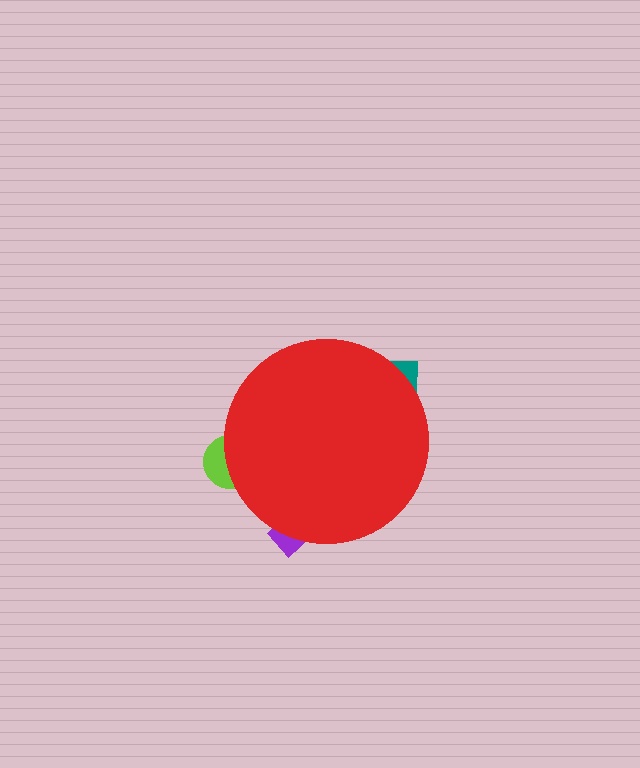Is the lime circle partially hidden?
Yes, the lime circle is partially hidden behind the red circle.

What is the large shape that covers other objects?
A red circle.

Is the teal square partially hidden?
Yes, the teal square is partially hidden behind the red circle.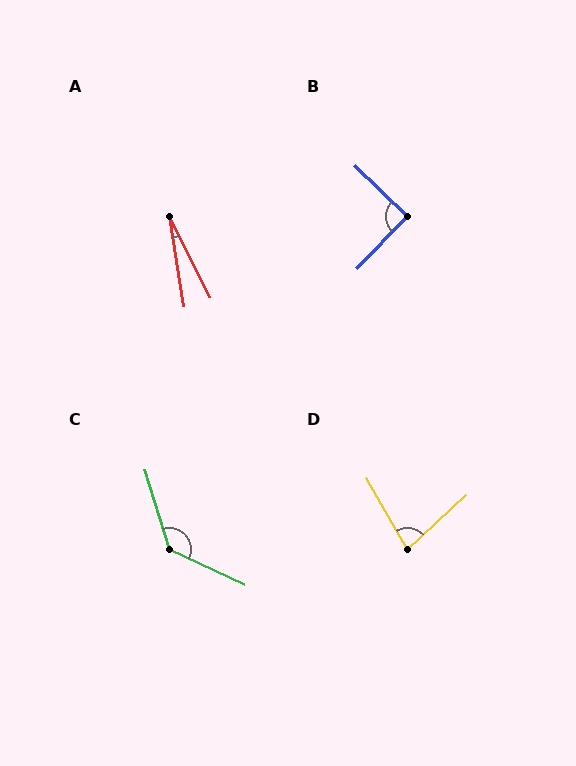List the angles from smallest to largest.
A (18°), D (77°), B (90°), C (132°).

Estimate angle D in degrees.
Approximately 77 degrees.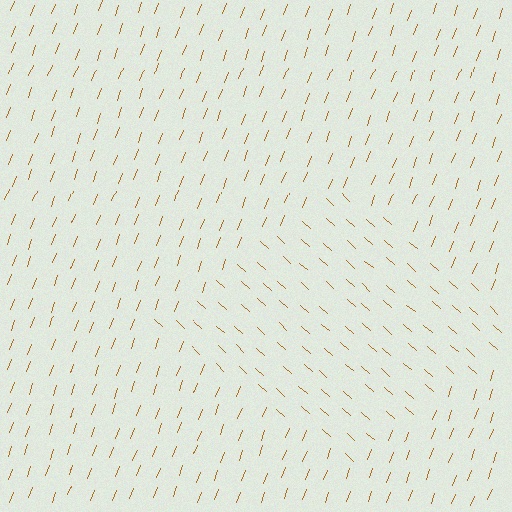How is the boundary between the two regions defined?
The boundary is defined purely by a change in line orientation (approximately 69 degrees difference). All lines are the same color and thickness.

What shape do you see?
I see a diamond.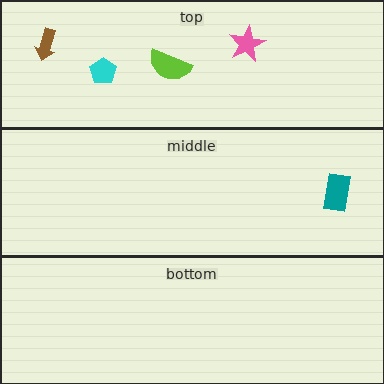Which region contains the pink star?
The top region.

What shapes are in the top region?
The cyan pentagon, the lime semicircle, the brown arrow, the pink star.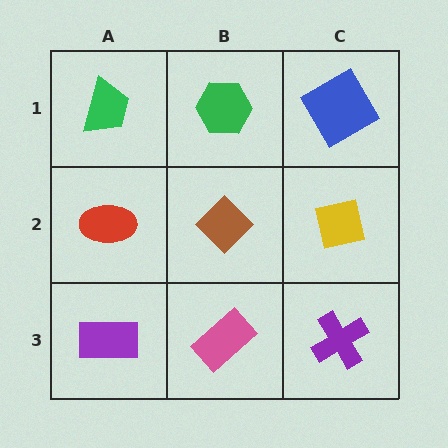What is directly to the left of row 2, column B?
A red ellipse.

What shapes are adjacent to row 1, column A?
A red ellipse (row 2, column A), a green hexagon (row 1, column B).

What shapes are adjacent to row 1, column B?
A brown diamond (row 2, column B), a green trapezoid (row 1, column A), a blue diamond (row 1, column C).